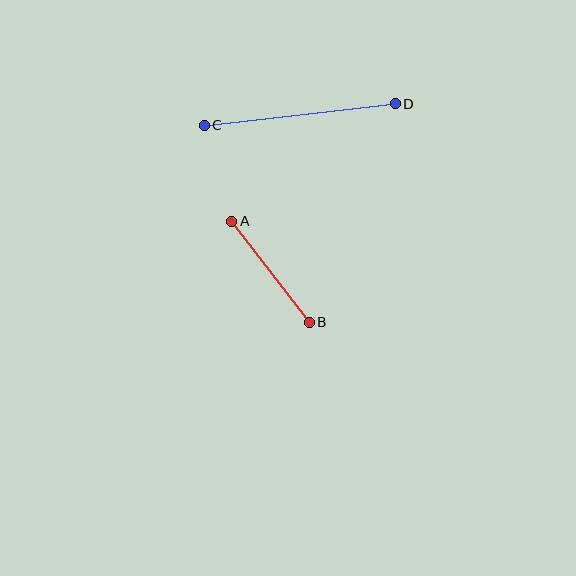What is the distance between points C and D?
The distance is approximately 192 pixels.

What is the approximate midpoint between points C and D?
The midpoint is at approximately (300, 114) pixels.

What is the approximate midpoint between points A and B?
The midpoint is at approximately (270, 272) pixels.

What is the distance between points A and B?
The distance is approximately 127 pixels.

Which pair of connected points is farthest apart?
Points C and D are farthest apart.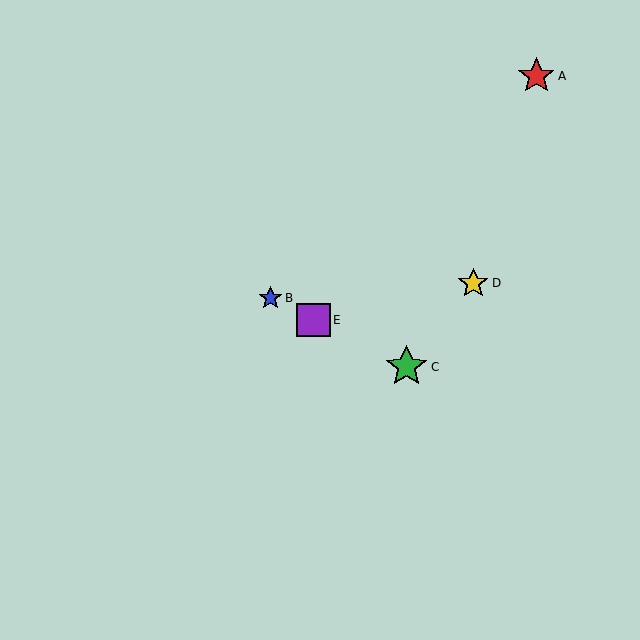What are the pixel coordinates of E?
Object E is at (313, 320).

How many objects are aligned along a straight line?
3 objects (B, C, E) are aligned along a straight line.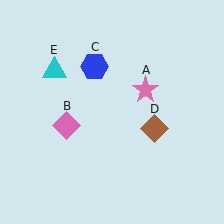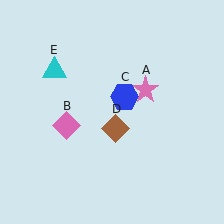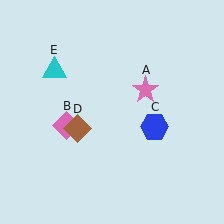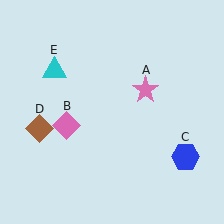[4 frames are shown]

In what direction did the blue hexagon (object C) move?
The blue hexagon (object C) moved down and to the right.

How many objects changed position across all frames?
2 objects changed position: blue hexagon (object C), brown diamond (object D).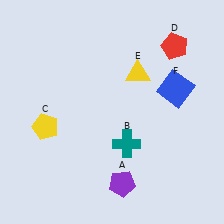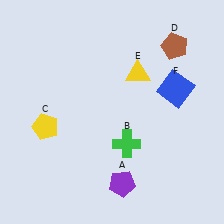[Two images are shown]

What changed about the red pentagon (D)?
In Image 1, D is red. In Image 2, it changed to brown.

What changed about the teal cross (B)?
In Image 1, B is teal. In Image 2, it changed to green.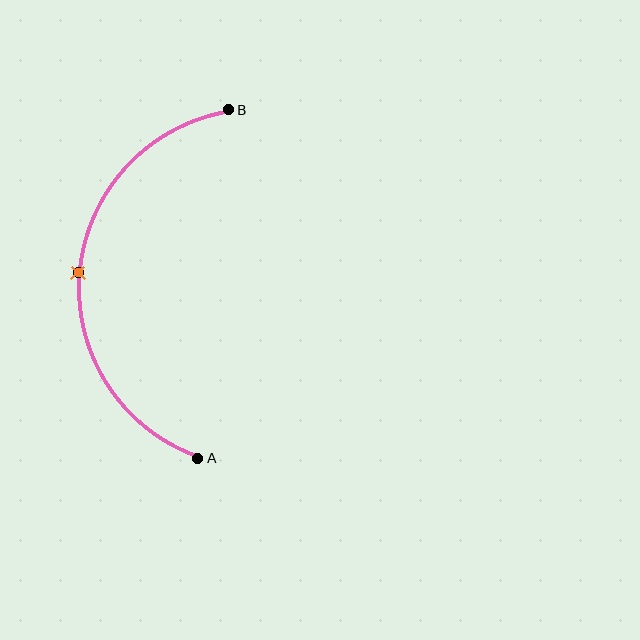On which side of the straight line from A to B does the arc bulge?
The arc bulges to the left of the straight line connecting A and B.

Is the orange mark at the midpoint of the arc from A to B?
Yes. The orange mark lies on the arc at equal arc-length from both A and B — it is the arc midpoint.